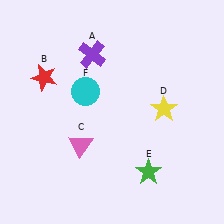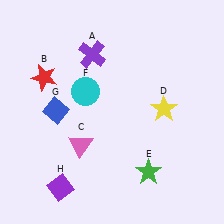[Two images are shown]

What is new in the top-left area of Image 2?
A blue diamond (G) was added in the top-left area of Image 2.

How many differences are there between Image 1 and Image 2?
There are 2 differences between the two images.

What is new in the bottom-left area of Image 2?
A purple diamond (H) was added in the bottom-left area of Image 2.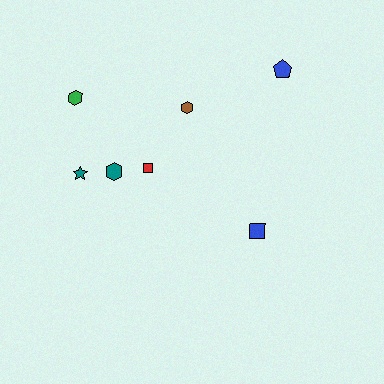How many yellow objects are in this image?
There are no yellow objects.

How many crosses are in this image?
There are no crosses.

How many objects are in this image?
There are 7 objects.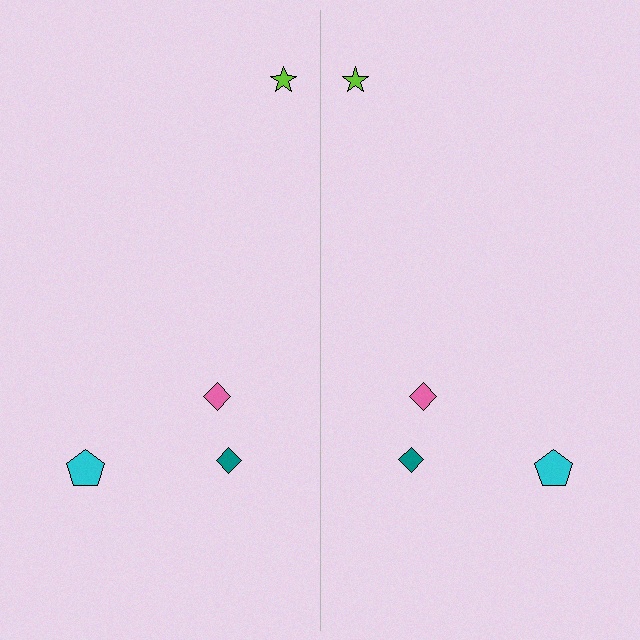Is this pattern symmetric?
Yes, this pattern has bilateral (reflection) symmetry.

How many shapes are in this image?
There are 8 shapes in this image.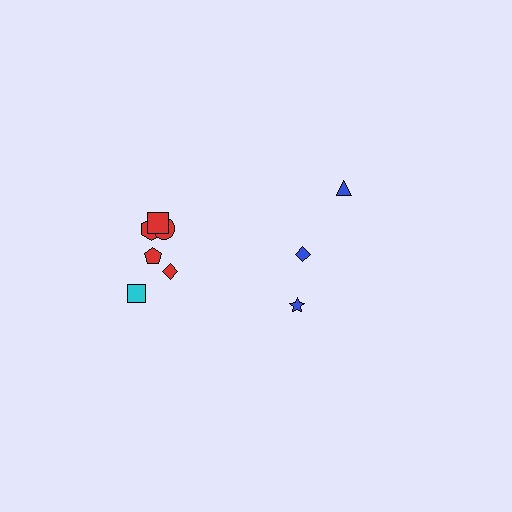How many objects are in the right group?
There are 3 objects.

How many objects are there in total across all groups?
There are 9 objects.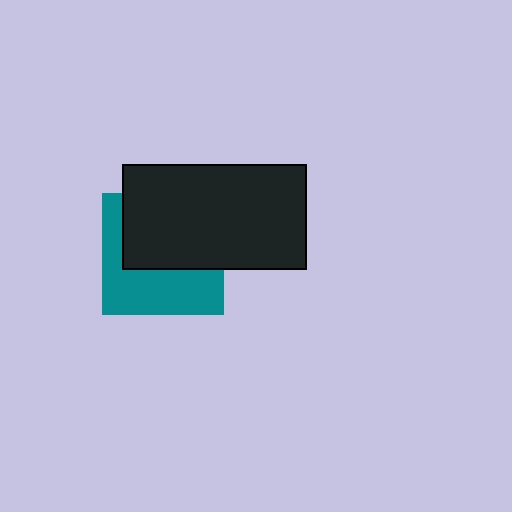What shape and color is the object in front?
The object in front is a black rectangle.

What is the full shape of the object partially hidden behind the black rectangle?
The partially hidden object is a teal square.